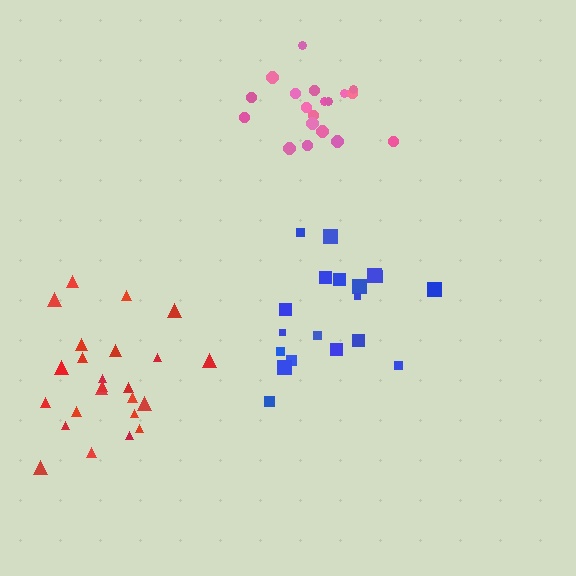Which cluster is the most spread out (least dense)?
Red.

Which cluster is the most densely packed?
Pink.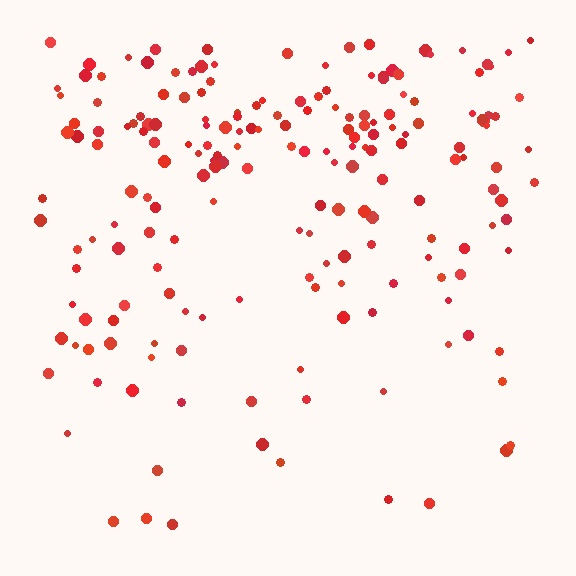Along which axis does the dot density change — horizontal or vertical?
Vertical.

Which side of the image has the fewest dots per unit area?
The bottom.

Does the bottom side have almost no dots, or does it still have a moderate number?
Still a moderate number, just noticeably fewer than the top.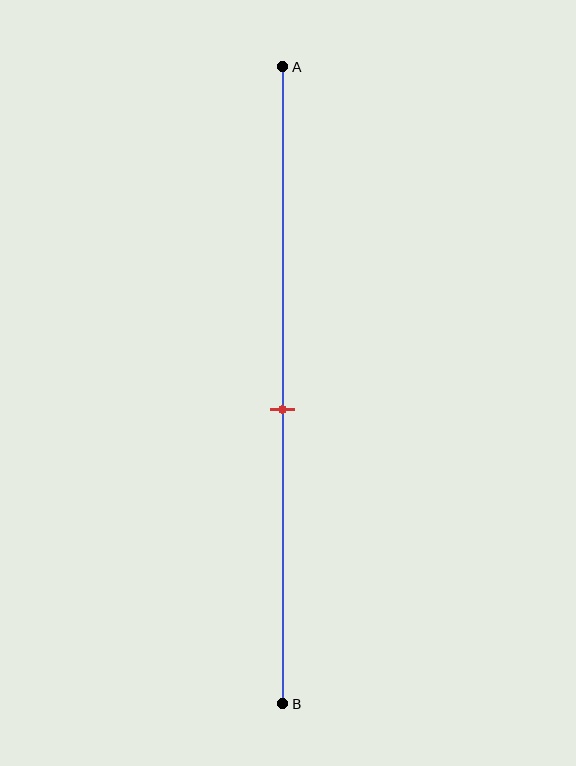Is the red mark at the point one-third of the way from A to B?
No, the mark is at about 55% from A, not at the 33% one-third point.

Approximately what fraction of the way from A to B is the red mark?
The red mark is approximately 55% of the way from A to B.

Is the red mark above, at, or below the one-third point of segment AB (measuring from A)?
The red mark is below the one-third point of segment AB.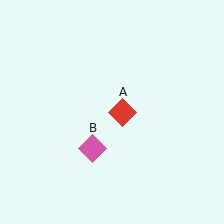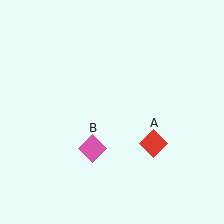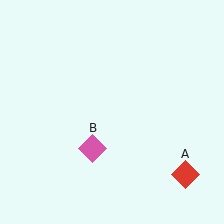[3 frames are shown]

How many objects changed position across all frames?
1 object changed position: red diamond (object A).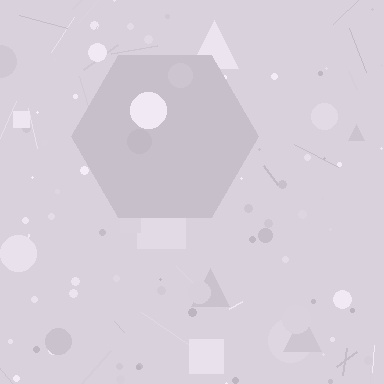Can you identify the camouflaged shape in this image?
The camouflaged shape is a hexagon.